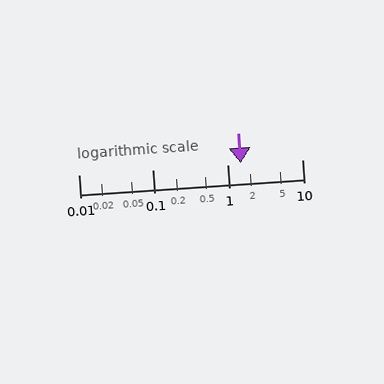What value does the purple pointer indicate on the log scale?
The pointer indicates approximately 1.5.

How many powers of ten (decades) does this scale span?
The scale spans 3 decades, from 0.01 to 10.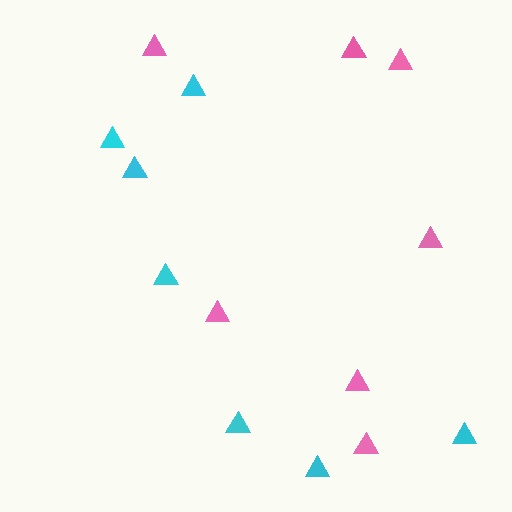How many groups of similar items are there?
There are 2 groups: one group of cyan triangles (7) and one group of pink triangles (7).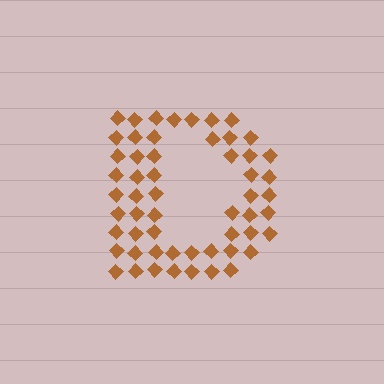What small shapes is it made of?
It is made of small diamonds.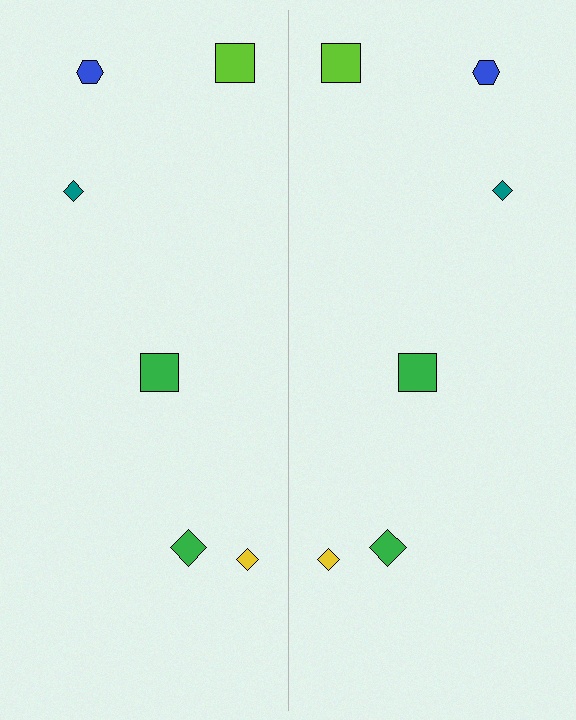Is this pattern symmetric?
Yes, this pattern has bilateral (reflection) symmetry.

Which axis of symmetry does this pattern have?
The pattern has a vertical axis of symmetry running through the center of the image.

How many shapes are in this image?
There are 12 shapes in this image.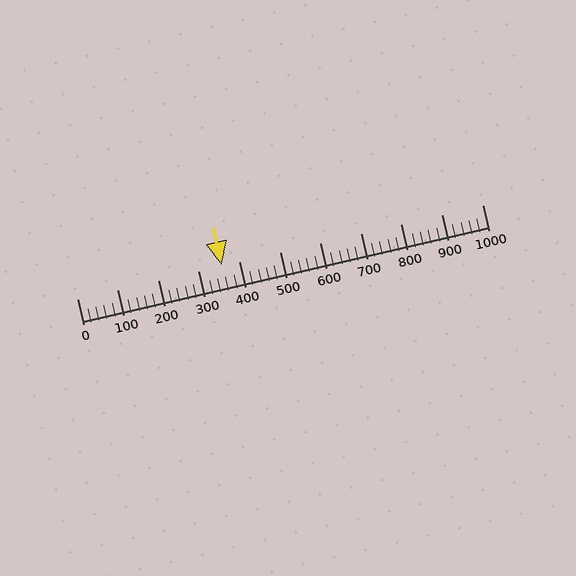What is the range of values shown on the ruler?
The ruler shows values from 0 to 1000.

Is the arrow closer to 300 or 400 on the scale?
The arrow is closer to 400.